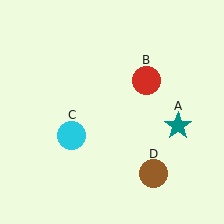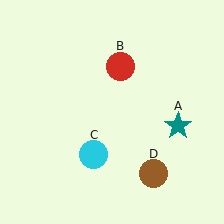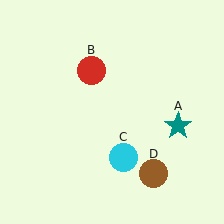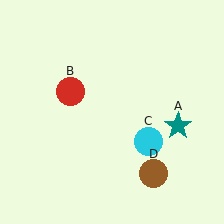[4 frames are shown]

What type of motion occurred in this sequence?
The red circle (object B), cyan circle (object C) rotated counterclockwise around the center of the scene.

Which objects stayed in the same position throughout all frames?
Teal star (object A) and brown circle (object D) remained stationary.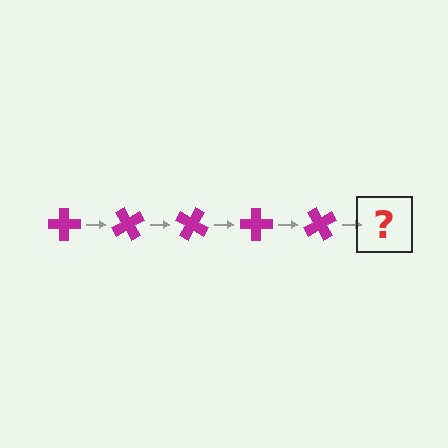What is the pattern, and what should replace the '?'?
The pattern is that the cross rotates 60 degrees each step. The '?' should be a magenta cross rotated 300 degrees.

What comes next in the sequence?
The next element should be a magenta cross rotated 300 degrees.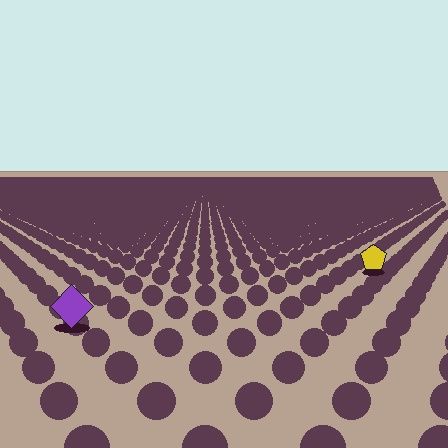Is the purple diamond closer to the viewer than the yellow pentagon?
Yes. The purple diamond is closer — you can tell from the texture gradient: the ground texture is coarser near it.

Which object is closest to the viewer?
The purple diamond is closest. The texture marks near it are larger and more spread out.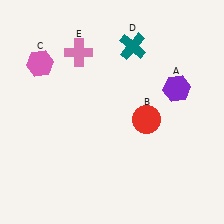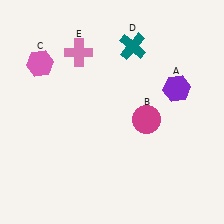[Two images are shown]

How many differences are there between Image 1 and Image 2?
There is 1 difference between the two images.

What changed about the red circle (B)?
In Image 1, B is red. In Image 2, it changed to magenta.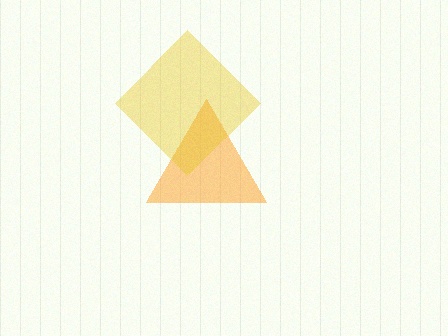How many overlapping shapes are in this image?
There are 2 overlapping shapes in the image.